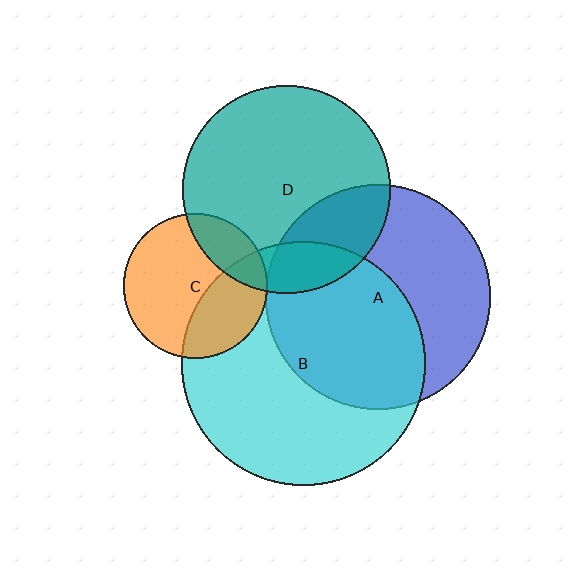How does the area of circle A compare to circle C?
Approximately 2.4 times.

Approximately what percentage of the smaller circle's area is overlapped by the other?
Approximately 5%.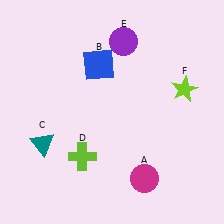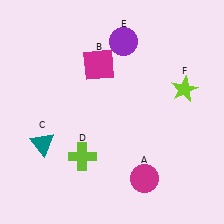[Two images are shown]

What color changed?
The square (B) changed from blue in Image 1 to magenta in Image 2.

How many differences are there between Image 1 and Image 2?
There is 1 difference between the two images.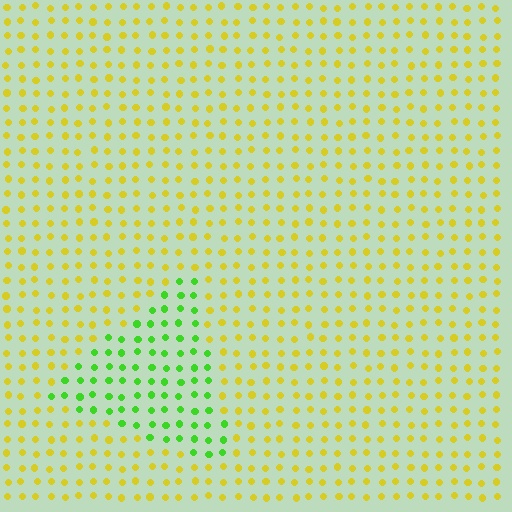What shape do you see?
I see a triangle.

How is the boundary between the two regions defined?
The boundary is defined purely by a slight shift in hue (about 56 degrees). Spacing, size, and orientation are identical on both sides.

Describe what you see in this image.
The image is filled with small yellow elements in a uniform arrangement. A triangle-shaped region is visible where the elements are tinted to a slightly different hue, forming a subtle color boundary.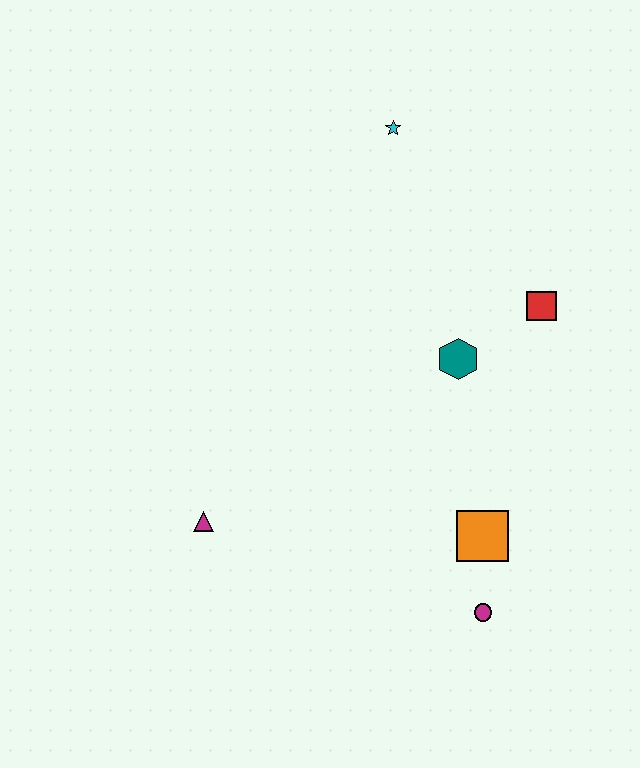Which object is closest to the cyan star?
The red square is closest to the cyan star.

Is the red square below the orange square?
No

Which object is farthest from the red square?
The magenta triangle is farthest from the red square.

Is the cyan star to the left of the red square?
Yes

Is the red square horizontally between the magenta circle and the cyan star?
No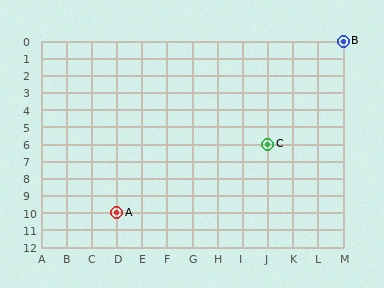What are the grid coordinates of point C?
Point C is at grid coordinates (J, 6).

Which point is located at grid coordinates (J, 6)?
Point C is at (J, 6).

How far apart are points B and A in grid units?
Points B and A are 9 columns and 10 rows apart (about 13.5 grid units diagonally).